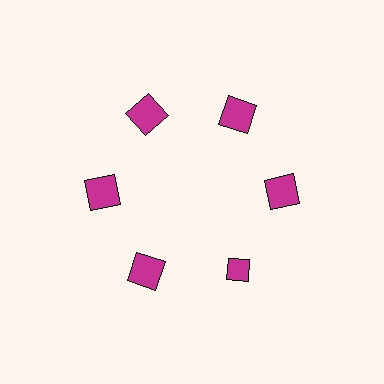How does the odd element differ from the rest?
It has a different shape: diamond instead of square.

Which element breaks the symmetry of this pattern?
The magenta diamond at roughly the 5 o'clock position breaks the symmetry. All other shapes are magenta squares.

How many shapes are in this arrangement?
There are 6 shapes arranged in a ring pattern.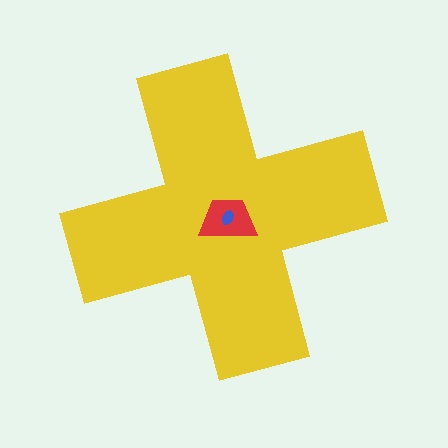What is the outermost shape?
The yellow cross.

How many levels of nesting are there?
3.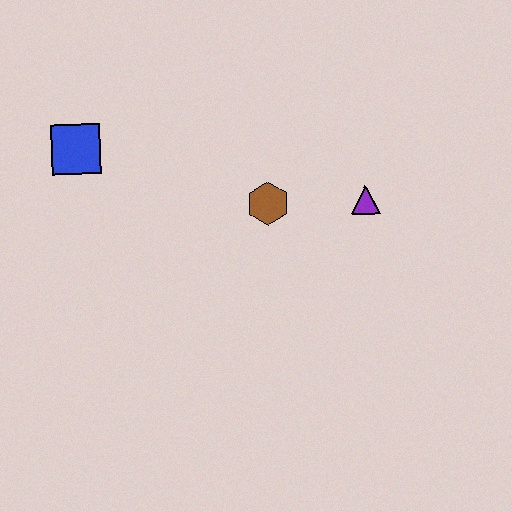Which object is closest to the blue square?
The brown hexagon is closest to the blue square.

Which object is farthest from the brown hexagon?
The blue square is farthest from the brown hexagon.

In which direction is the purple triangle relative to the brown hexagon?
The purple triangle is to the right of the brown hexagon.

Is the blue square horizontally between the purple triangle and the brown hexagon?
No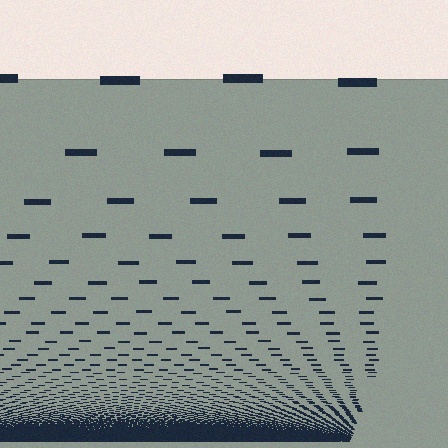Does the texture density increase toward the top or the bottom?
Density increases toward the bottom.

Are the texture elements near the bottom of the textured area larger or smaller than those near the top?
Smaller. The gradient is inverted — elements near the bottom are smaller and denser.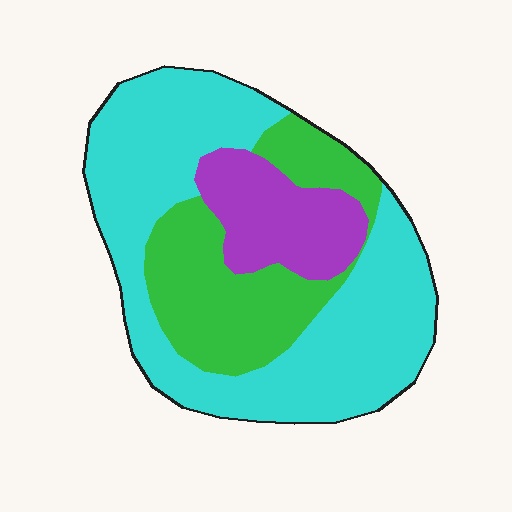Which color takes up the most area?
Cyan, at roughly 55%.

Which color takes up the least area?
Purple, at roughly 15%.